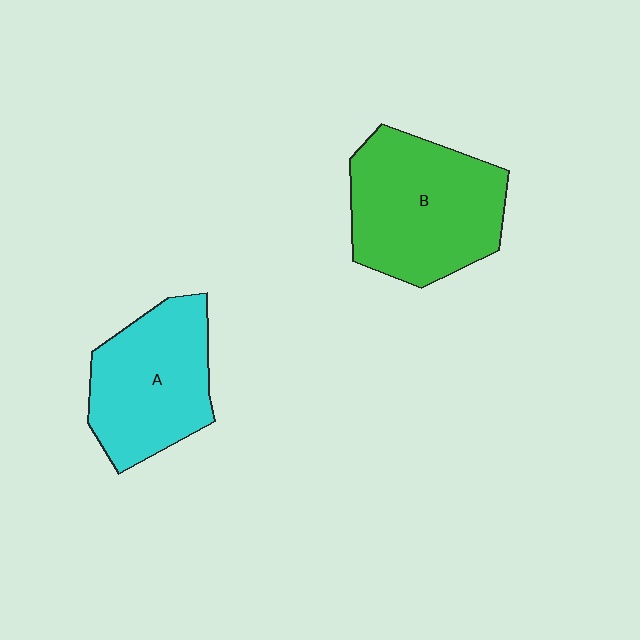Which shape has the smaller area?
Shape A (cyan).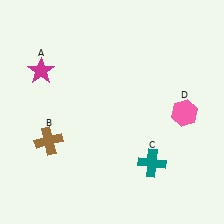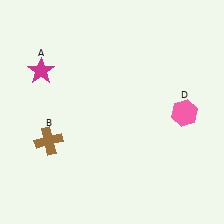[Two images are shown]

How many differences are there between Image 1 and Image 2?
There is 1 difference between the two images.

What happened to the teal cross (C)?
The teal cross (C) was removed in Image 2. It was in the bottom-right area of Image 1.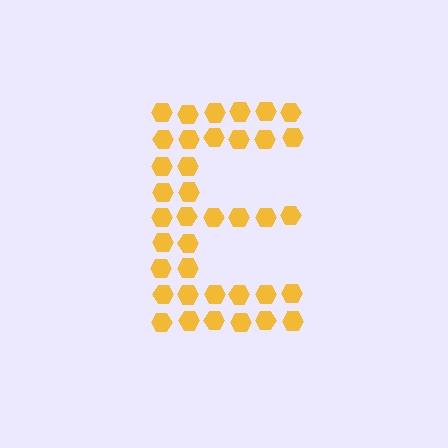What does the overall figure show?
The overall figure shows the letter E.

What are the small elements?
The small elements are hexagons.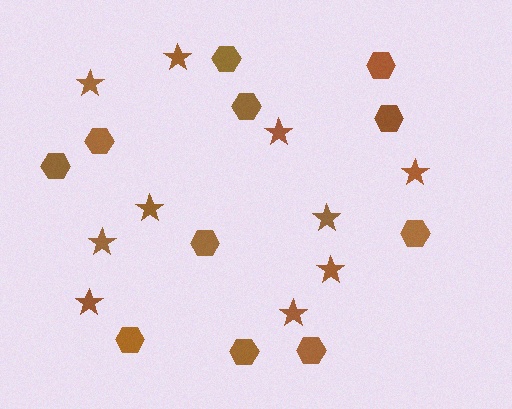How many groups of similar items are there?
There are 2 groups: one group of hexagons (11) and one group of stars (10).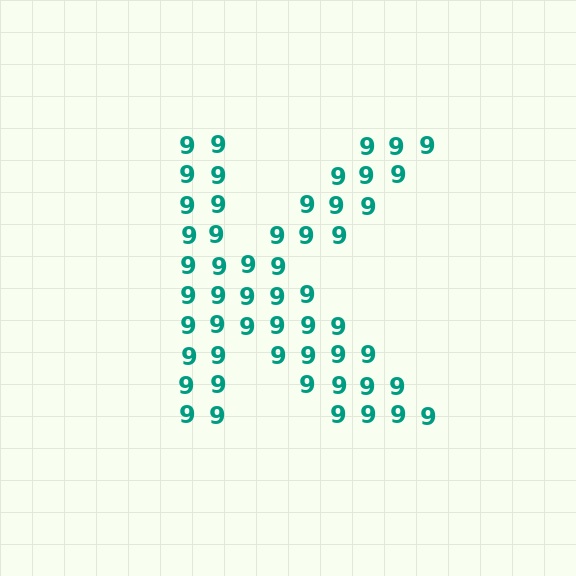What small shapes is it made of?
It is made of small digit 9's.